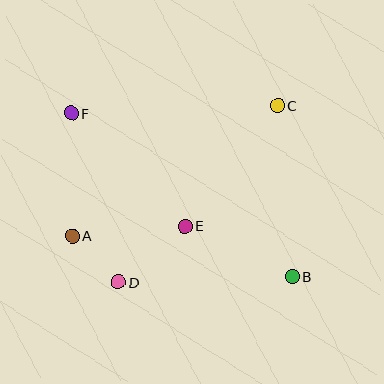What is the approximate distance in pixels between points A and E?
The distance between A and E is approximately 113 pixels.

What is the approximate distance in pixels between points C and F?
The distance between C and F is approximately 207 pixels.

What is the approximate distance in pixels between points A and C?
The distance between A and C is approximately 243 pixels.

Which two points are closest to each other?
Points A and D are closest to each other.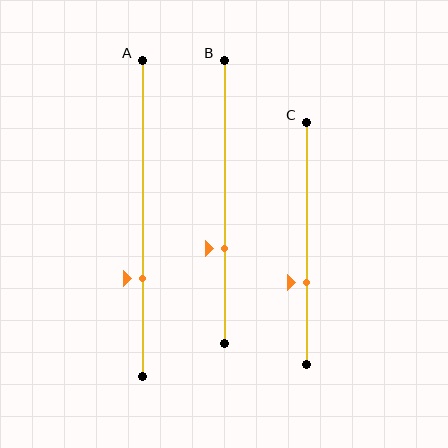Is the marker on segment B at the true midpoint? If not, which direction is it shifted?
No, the marker on segment B is shifted downward by about 17% of the segment length.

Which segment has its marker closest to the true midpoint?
Segment C has its marker closest to the true midpoint.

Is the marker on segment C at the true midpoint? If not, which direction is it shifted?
No, the marker on segment C is shifted downward by about 16% of the segment length.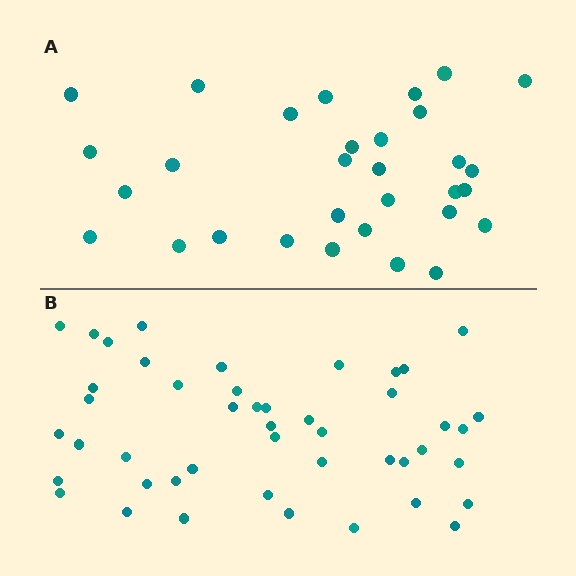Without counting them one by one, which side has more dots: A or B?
Region B (the bottom region) has more dots.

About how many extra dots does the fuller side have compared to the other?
Region B has approximately 15 more dots than region A.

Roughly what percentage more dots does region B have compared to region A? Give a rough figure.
About 50% more.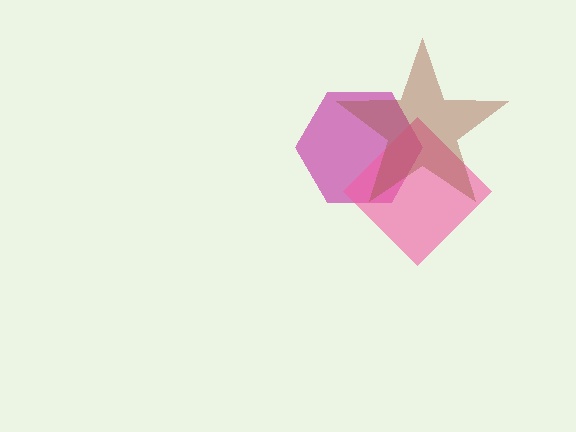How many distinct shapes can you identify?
There are 3 distinct shapes: a magenta hexagon, a pink diamond, a brown star.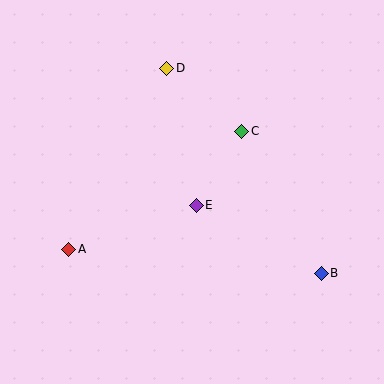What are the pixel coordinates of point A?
Point A is at (69, 249).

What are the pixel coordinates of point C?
Point C is at (242, 131).